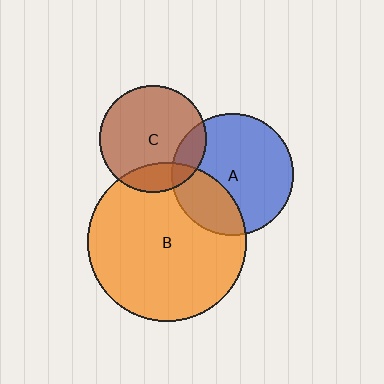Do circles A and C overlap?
Yes.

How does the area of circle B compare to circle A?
Approximately 1.7 times.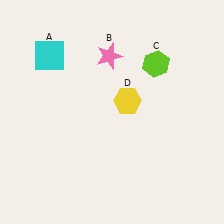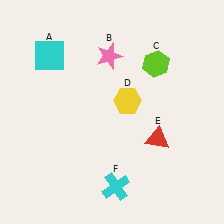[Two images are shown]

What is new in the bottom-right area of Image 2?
A red triangle (E) was added in the bottom-right area of Image 2.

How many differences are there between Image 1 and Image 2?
There are 2 differences between the two images.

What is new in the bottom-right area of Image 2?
A cyan cross (F) was added in the bottom-right area of Image 2.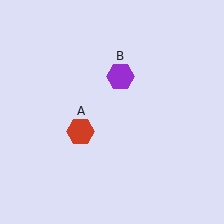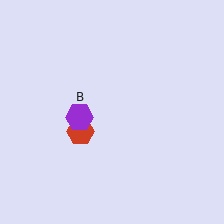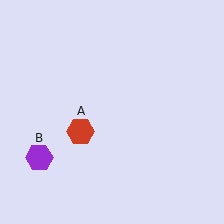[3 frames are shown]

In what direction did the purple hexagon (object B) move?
The purple hexagon (object B) moved down and to the left.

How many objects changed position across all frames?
1 object changed position: purple hexagon (object B).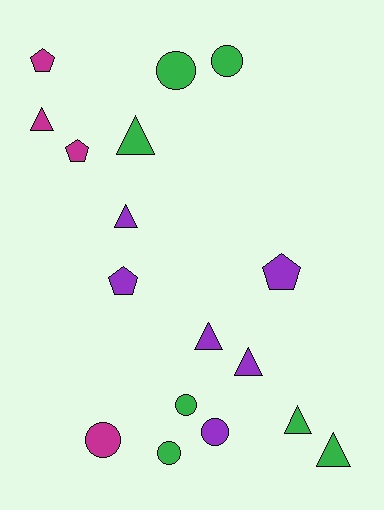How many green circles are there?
There are 4 green circles.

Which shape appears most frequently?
Triangle, with 7 objects.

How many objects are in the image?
There are 17 objects.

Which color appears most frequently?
Green, with 7 objects.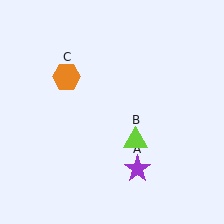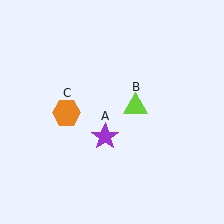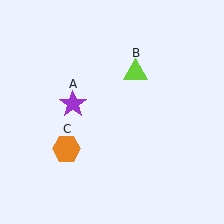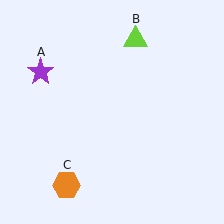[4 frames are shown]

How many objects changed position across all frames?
3 objects changed position: purple star (object A), lime triangle (object B), orange hexagon (object C).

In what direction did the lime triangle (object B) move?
The lime triangle (object B) moved up.